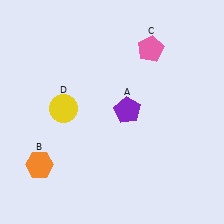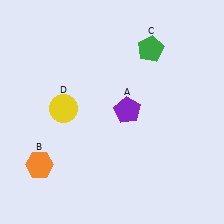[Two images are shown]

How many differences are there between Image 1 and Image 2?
There is 1 difference between the two images.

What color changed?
The pentagon (C) changed from pink in Image 1 to green in Image 2.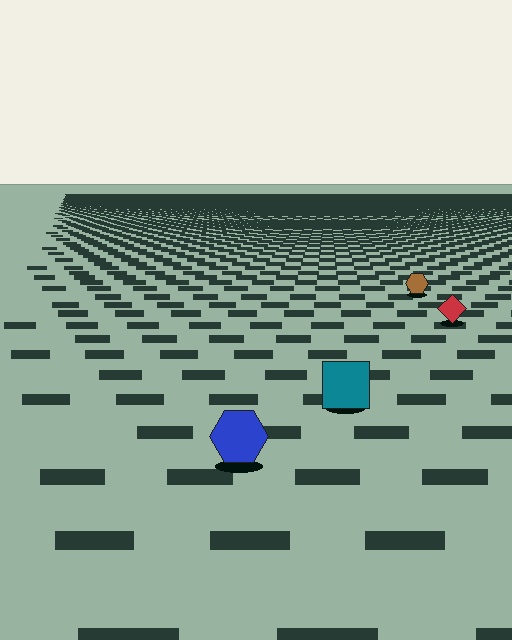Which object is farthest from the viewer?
The brown hexagon is farthest from the viewer. It appears smaller and the ground texture around it is denser.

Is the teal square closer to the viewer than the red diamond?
Yes. The teal square is closer — you can tell from the texture gradient: the ground texture is coarser near it.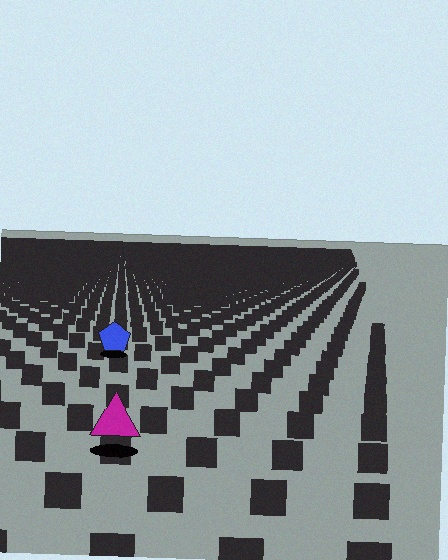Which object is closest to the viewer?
The magenta triangle is closest. The texture marks near it are larger and more spread out.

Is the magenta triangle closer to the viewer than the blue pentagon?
Yes. The magenta triangle is closer — you can tell from the texture gradient: the ground texture is coarser near it.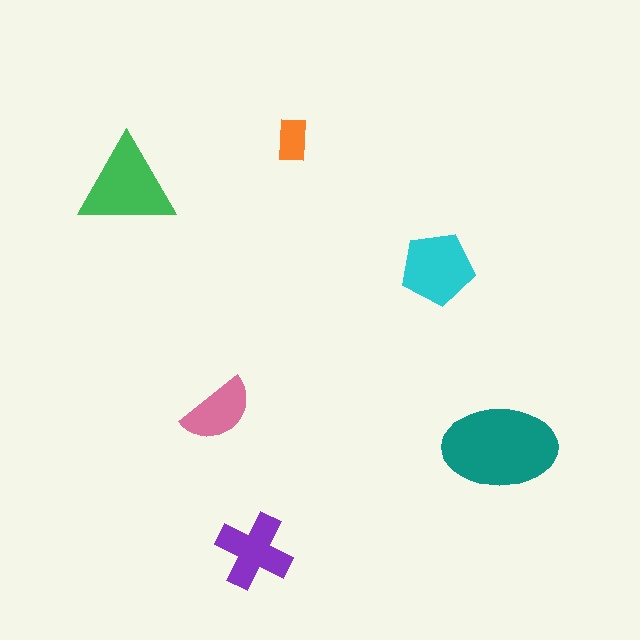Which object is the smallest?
The orange rectangle.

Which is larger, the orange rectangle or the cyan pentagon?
The cyan pentagon.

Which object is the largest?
The teal ellipse.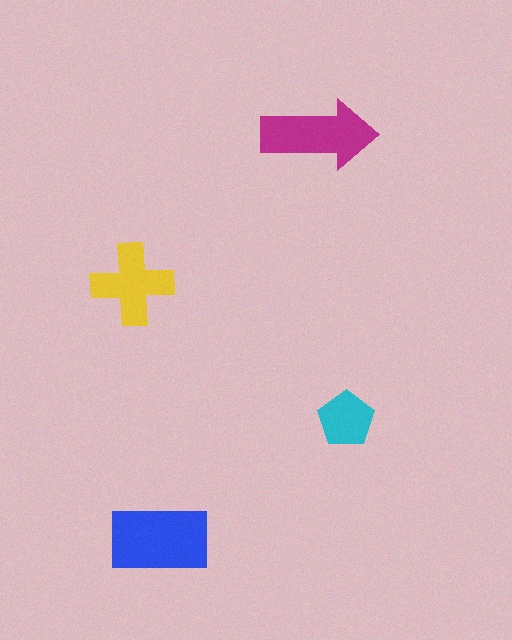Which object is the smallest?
The cyan pentagon.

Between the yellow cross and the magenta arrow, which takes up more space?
The magenta arrow.